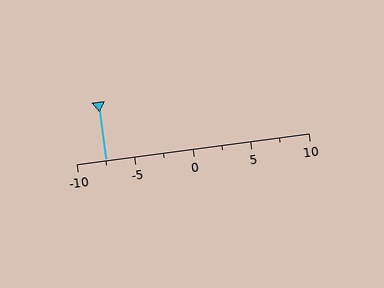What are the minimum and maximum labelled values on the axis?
The axis runs from -10 to 10.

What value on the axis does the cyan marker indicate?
The marker indicates approximately -7.5.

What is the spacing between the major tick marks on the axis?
The major ticks are spaced 5 apart.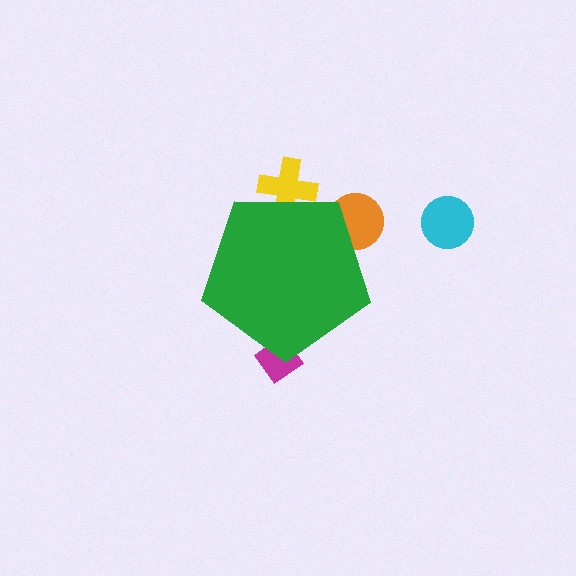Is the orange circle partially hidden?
Yes, the orange circle is partially hidden behind the green pentagon.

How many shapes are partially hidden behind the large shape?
3 shapes are partially hidden.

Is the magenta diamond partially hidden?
Yes, the magenta diamond is partially hidden behind the green pentagon.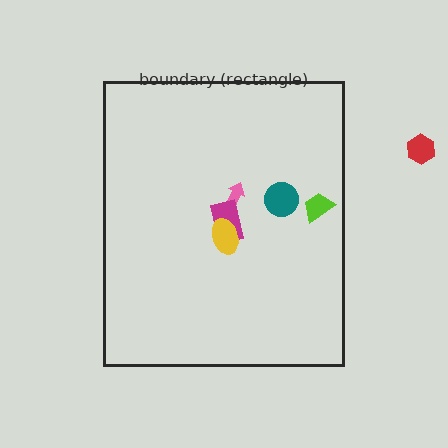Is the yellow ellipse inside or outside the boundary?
Inside.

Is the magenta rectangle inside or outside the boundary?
Inside.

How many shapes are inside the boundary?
5 inside, 1 outside.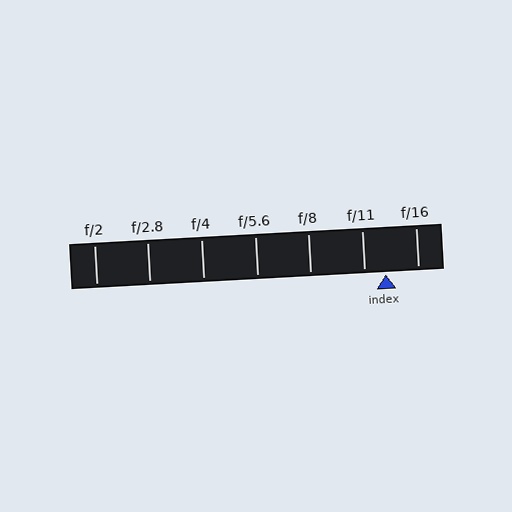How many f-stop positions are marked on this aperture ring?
There are 7 f-stop positions marked.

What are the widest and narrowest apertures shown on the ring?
The widest aperture shown is f/2 and the narrowest is f/16.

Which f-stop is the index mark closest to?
The index mark is closest to f/11.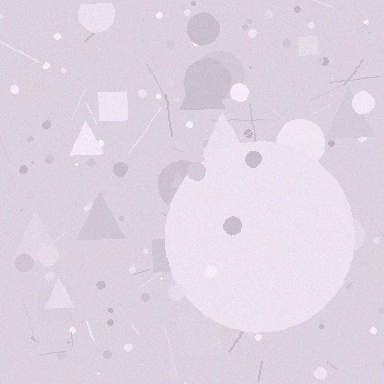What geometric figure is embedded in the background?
A circle is embedded in the background.